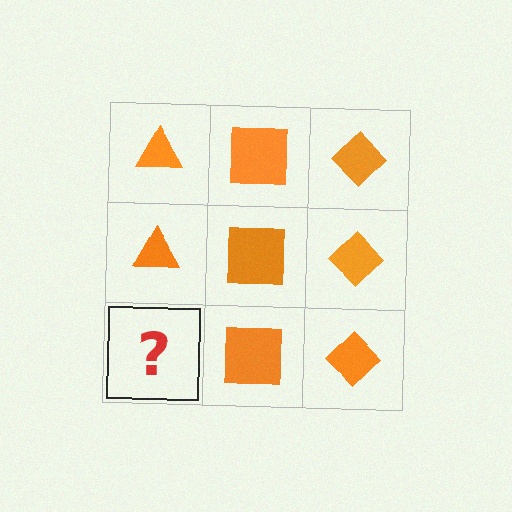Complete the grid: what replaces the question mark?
The question mark should be replaced with an orange triangle.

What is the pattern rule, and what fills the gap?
The rule is that each column has a consistent shape. The gap should be filled with an orange triangle.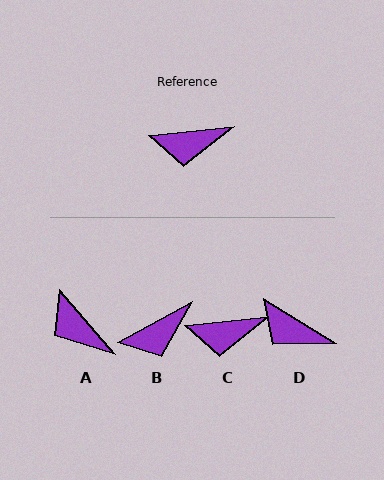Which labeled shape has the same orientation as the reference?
C.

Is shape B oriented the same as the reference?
No, it is off by about 23 degrees.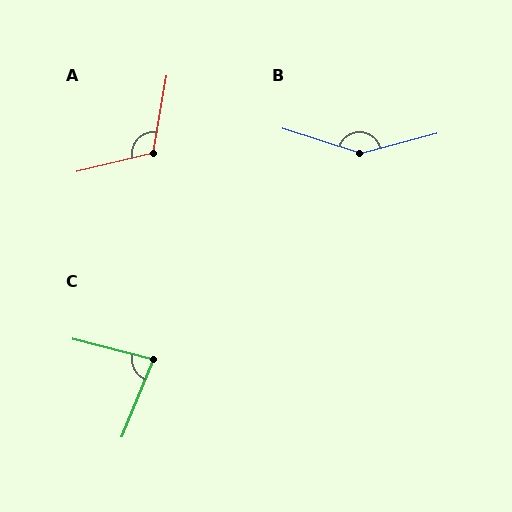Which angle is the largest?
B, at approximately 147 degrees.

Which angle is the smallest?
C, at approximately 82 degrees.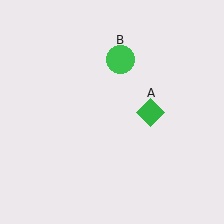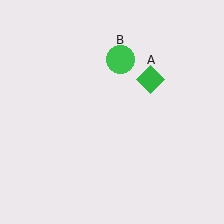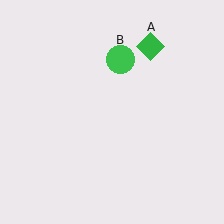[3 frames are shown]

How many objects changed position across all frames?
1 object changed position: green diamond (object A).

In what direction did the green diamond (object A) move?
The green diamond (object A) moved up.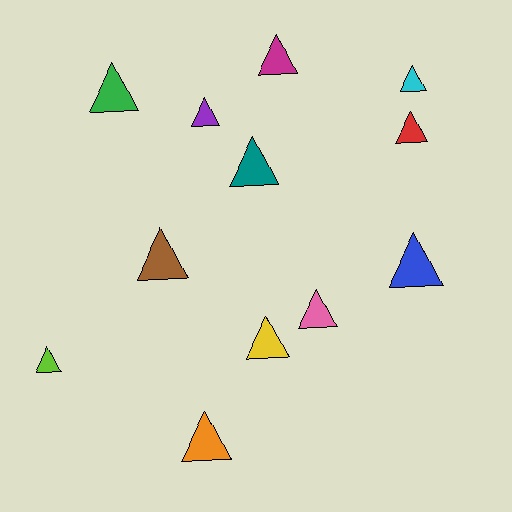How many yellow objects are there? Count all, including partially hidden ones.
There is 1 yellow object.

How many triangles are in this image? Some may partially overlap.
There are 12 triangles.